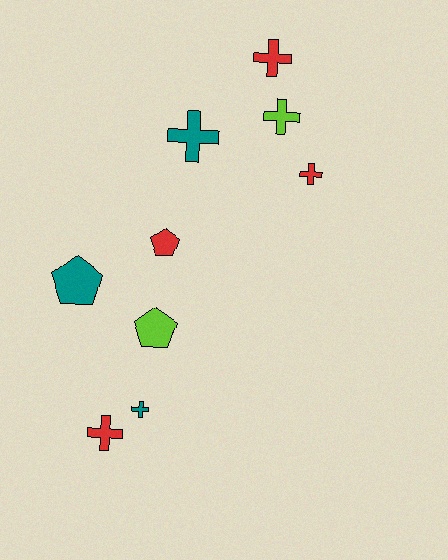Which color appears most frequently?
Red, with 4 objects.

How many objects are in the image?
There are 9 objects.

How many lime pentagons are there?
There is 1 lime pentagon.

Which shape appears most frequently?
Cross, with 6 objects.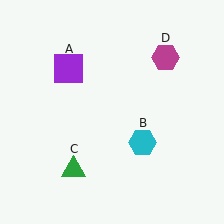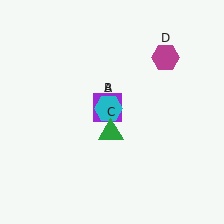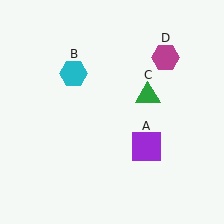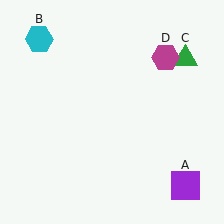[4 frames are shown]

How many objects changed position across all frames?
3 objects changed position: purple square (object A), cyan hexagon (object B), green triangle (object C).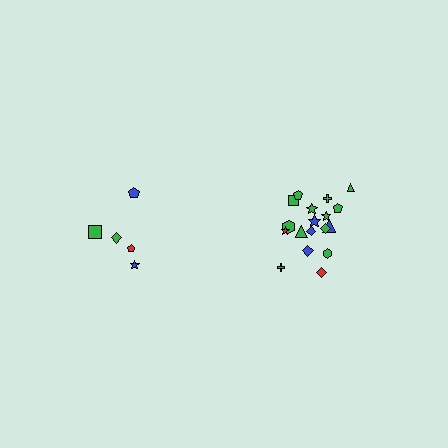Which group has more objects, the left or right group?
The right group.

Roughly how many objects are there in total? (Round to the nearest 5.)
Roughly 25 objects in total.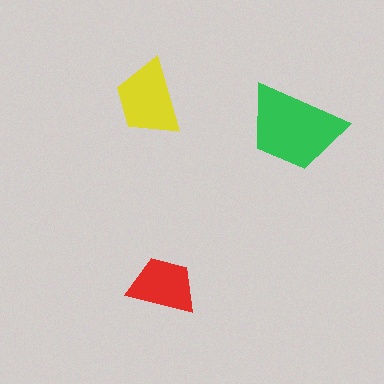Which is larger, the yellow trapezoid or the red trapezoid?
The yellow one.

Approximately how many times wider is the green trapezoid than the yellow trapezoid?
About 1.5 times wider.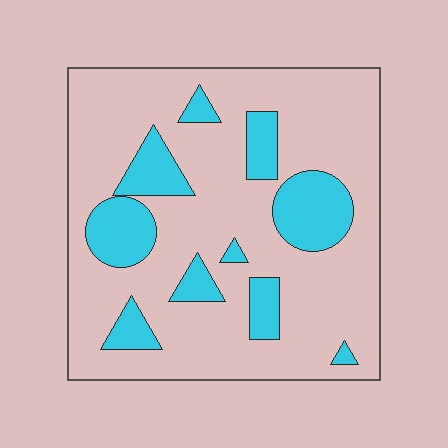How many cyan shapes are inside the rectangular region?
10.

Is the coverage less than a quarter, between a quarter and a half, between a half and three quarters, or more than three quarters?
Less than a quarter.